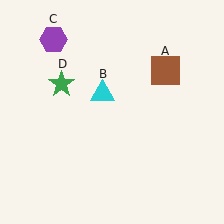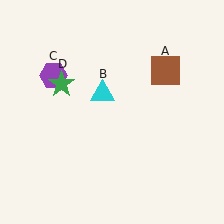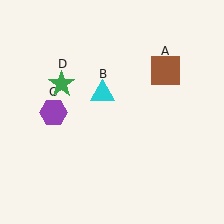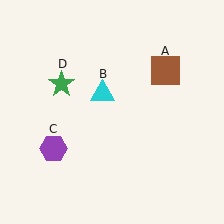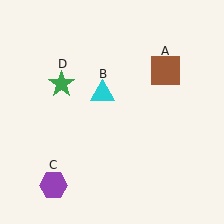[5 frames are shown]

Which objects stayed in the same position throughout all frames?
Brown square (object A) and cyan triangle (object B) and green star (object D) remained stationary.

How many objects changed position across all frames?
1 object changed position: purple hexagon (object C).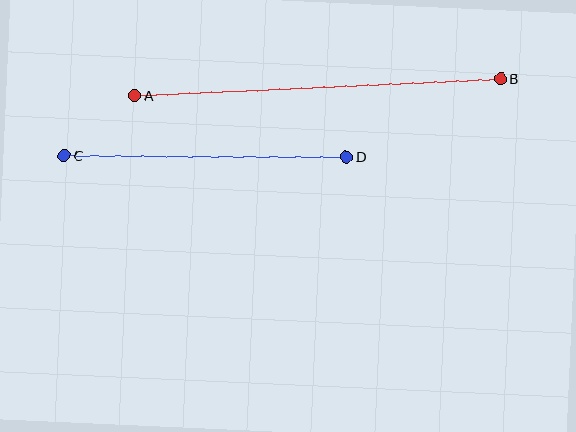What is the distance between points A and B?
The distance is approximately 366 pixels.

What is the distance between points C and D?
The distance is approximately 282 pixels.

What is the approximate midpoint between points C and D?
The midpoint is at approximately (205, 156) pixels.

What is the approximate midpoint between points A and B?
The midpoint is at approximately (318, 87) pixels.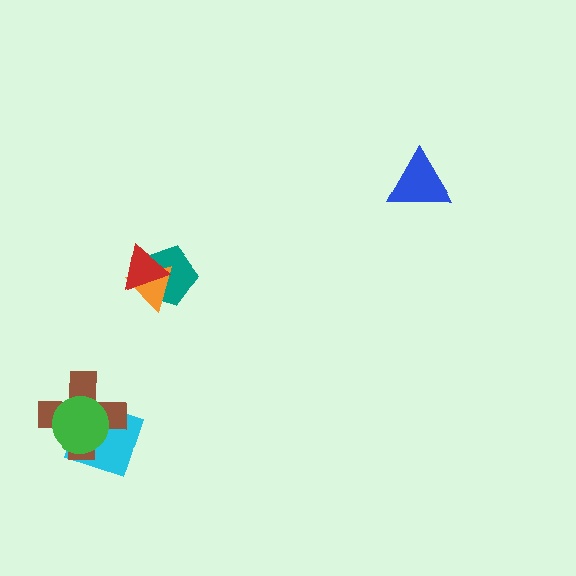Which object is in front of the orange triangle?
The red triangle is in front of the orange triangle.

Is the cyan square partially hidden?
Yes, it is partially covered by another shape.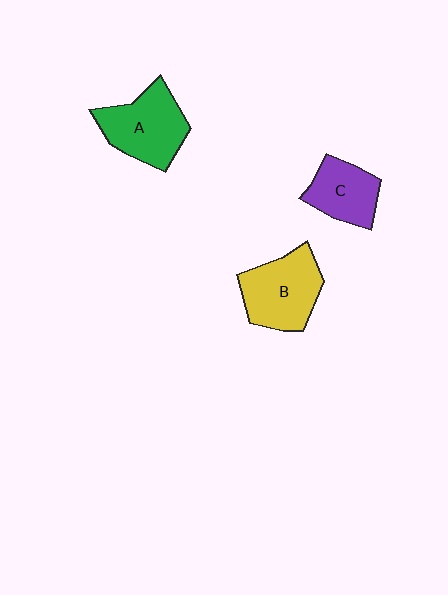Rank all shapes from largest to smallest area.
From largest to smallest: B (yellow), A (green), C (purple).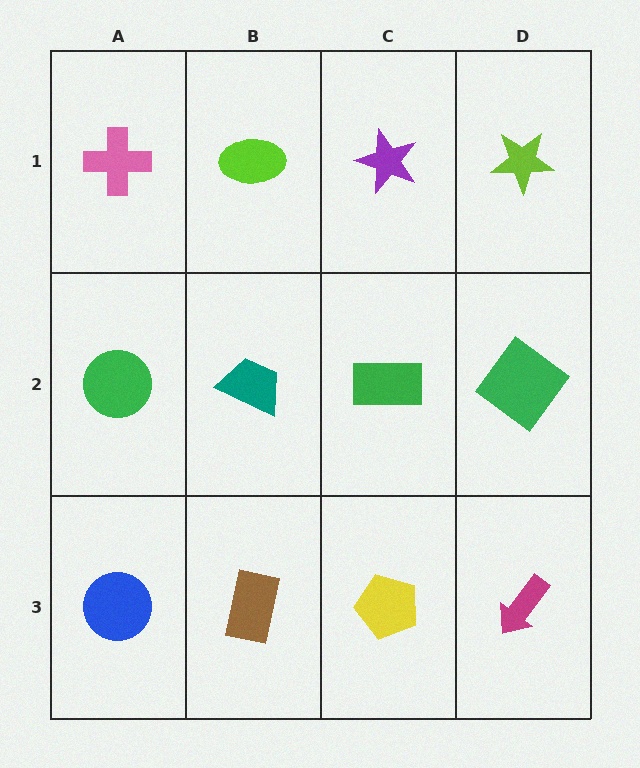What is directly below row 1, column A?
A green circle.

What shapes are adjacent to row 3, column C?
A green rectangle (row 2, column C), a brown rectangle (row 3, column B), a magenta arrow (row 3, column D).